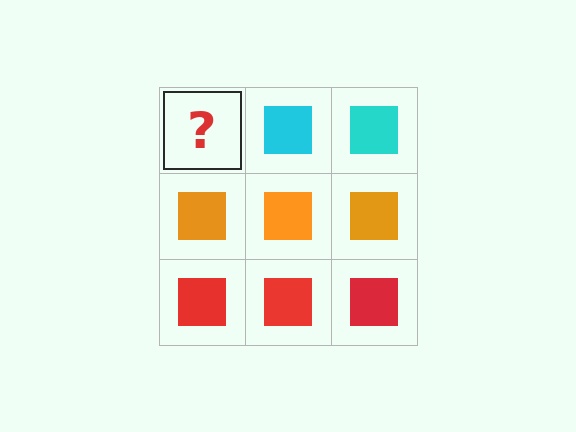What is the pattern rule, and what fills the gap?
The rule is that each row has a consistent color. The gap should be filled with a cyan square.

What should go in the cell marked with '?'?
The missing cell should contain a cyan square.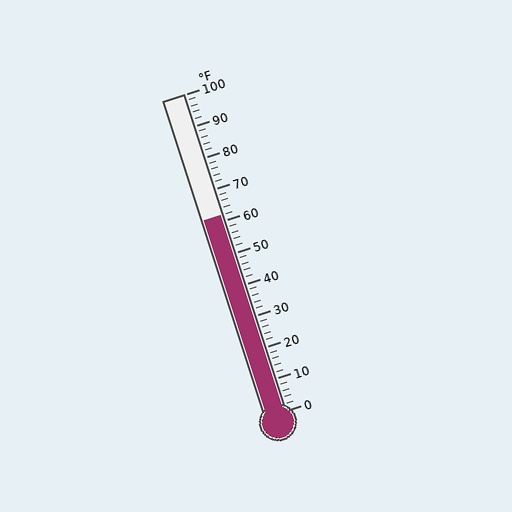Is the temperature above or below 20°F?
The temperature is above 20°F.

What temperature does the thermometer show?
The thermometer shows approximately 62°F.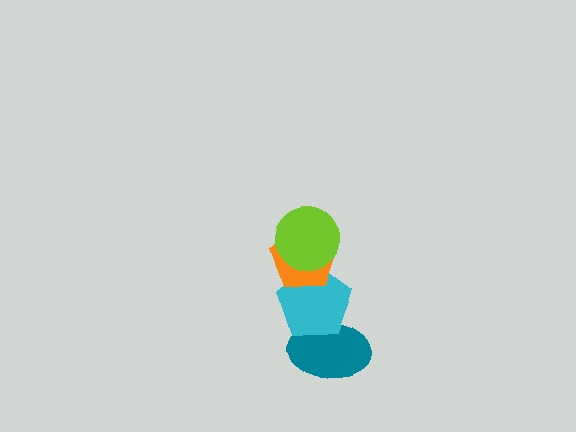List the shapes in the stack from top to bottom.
From top to bottom: the lime circle, the orange pentagon, the cyan pentagon, the teal ellipse.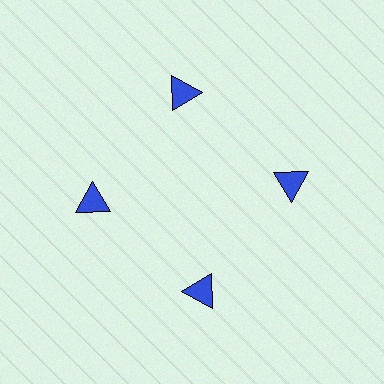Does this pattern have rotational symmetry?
Yes, this pattern has 4-fold rotational symmetry. It looks the same after rotating 90 degrees around the center.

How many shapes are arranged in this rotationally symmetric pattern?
There are 4 shapes, arranged in 4 groups of 1.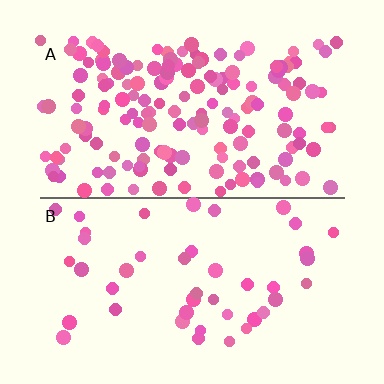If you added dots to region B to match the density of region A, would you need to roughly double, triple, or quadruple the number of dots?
Approximately quadruple.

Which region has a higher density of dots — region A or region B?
A (the top).